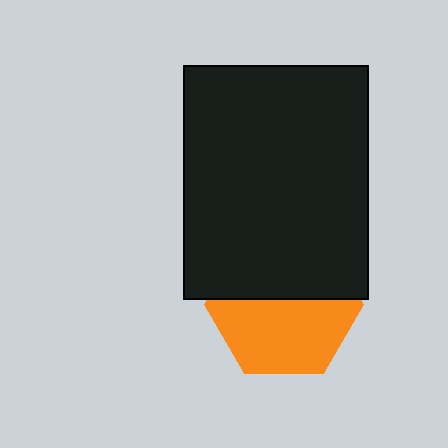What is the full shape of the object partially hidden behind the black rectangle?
The partially hidden object is an orange hexagon.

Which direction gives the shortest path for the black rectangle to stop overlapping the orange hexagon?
Moving up gives the shortest separation.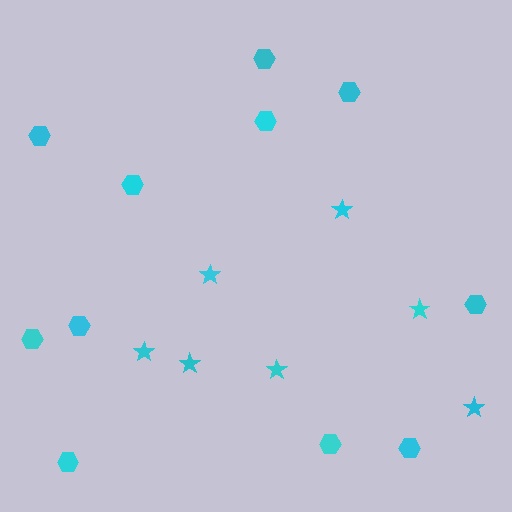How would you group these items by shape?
There are 2 groups: one group of stars (7) and one group of hexagons (11).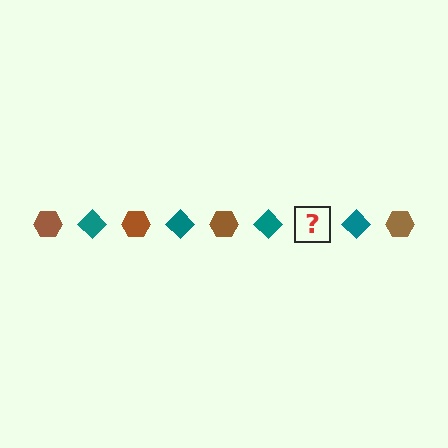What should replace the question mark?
The question mark should be replaced with a brown hexagon.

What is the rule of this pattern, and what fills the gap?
The rule is that the pattern alternates between brown hexagon and teal diamond. The gap should be filled with a brown hexagon.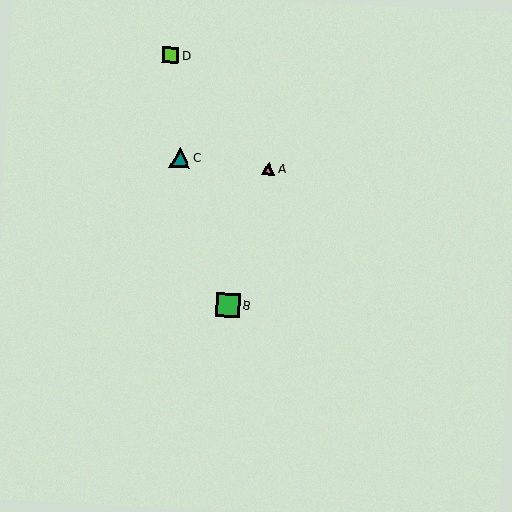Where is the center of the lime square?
The center of the lime square is at (170, 55).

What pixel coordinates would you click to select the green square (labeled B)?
Click at (228, 305) to select the green square B.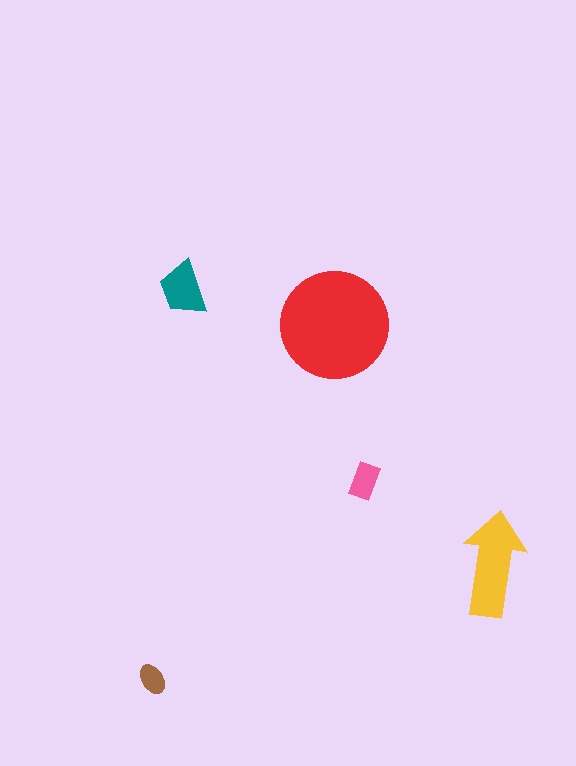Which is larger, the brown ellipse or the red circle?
The red circle.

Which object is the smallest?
The brown ellipse.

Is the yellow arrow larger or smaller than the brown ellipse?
Larger.